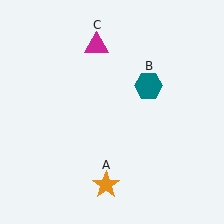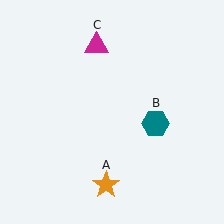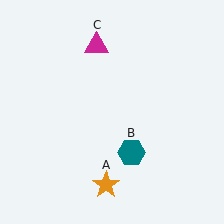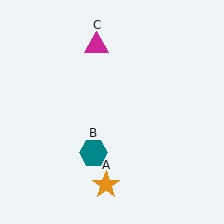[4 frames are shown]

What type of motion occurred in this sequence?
The teal hexagon (object B) rotated clockwise around the center of the scene.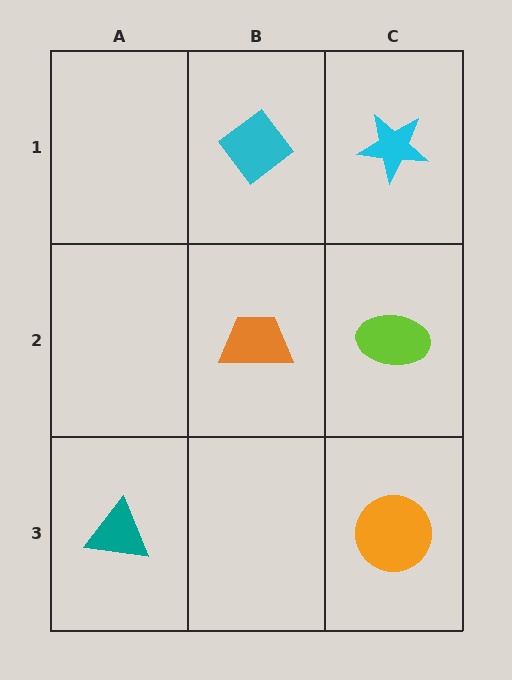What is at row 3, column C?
An orange circle.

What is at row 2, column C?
A lime ellipse.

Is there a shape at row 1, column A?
No, that cell is empty.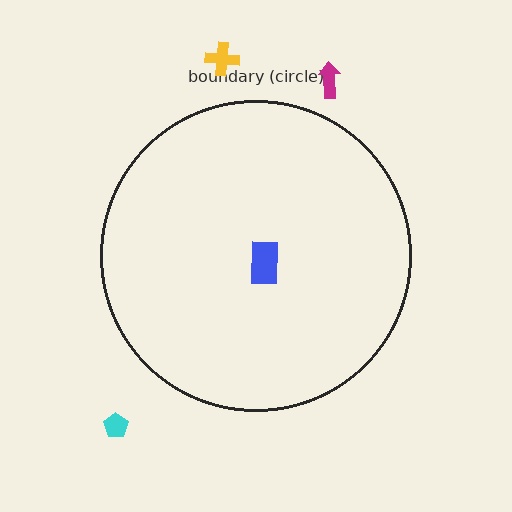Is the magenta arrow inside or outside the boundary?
Outside.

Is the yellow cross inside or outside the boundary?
Outside.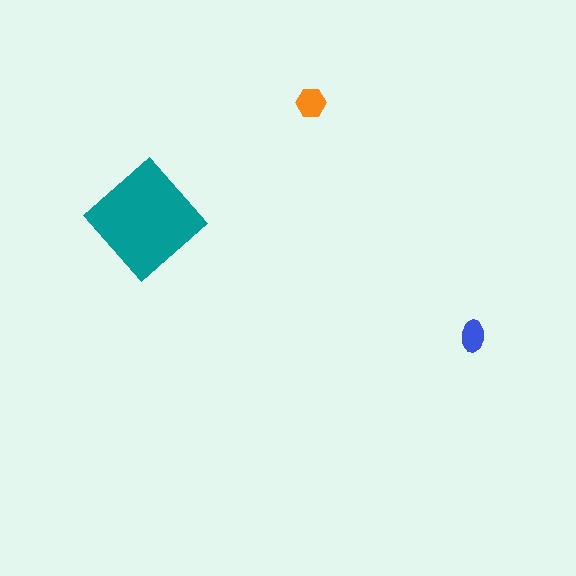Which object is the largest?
The teal diamond.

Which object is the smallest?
The blue ellipse.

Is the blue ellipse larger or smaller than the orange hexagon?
Smaller.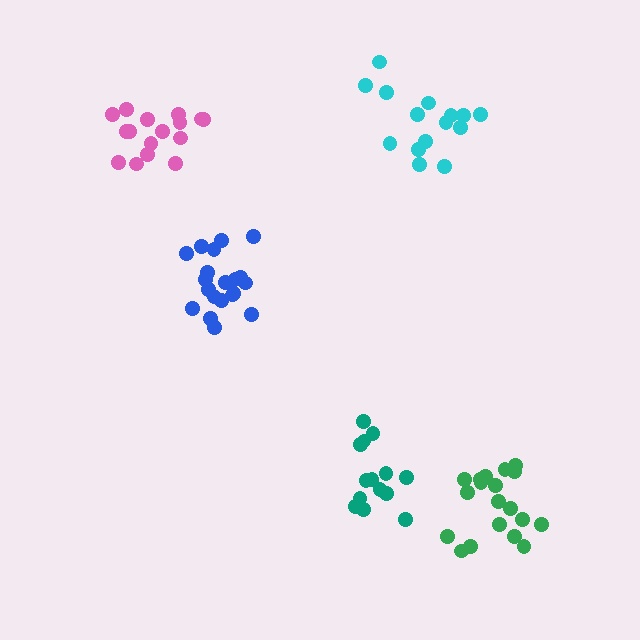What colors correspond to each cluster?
The clusters are colored: green, teal, blue, cyan, pink.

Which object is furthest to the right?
The green cluster is rightmost.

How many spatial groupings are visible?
There are 5 spatial groupings.